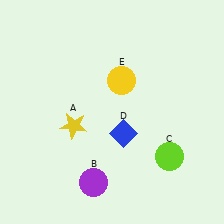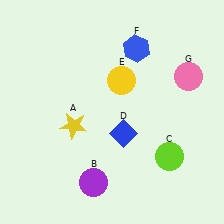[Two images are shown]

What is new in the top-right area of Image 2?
A blue hexagon (F) was added in the top-right area of Image 2.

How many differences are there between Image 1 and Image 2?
There are 2 differences between the two images.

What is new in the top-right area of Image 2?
A pink circle (G) was added in the top-right area of Image 2.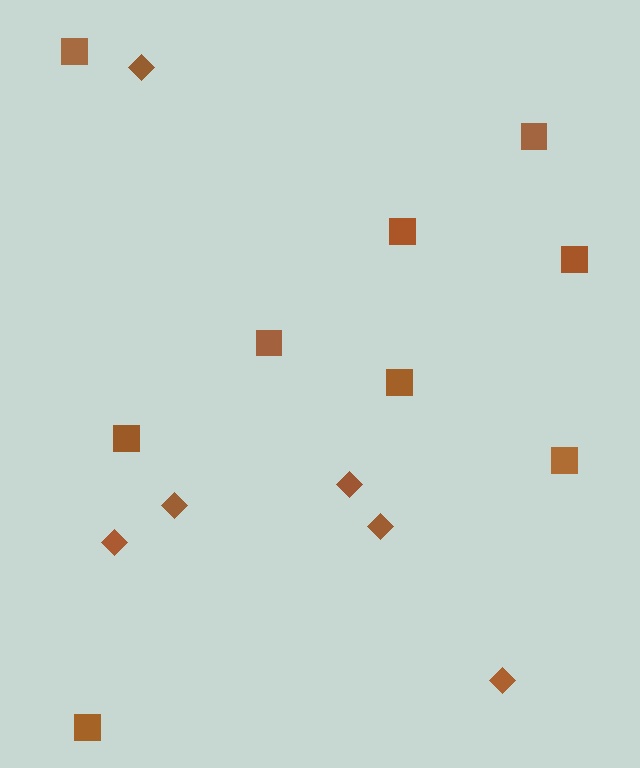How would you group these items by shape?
There are 2 groups: one group of diamonds (6) and one group of squares (9).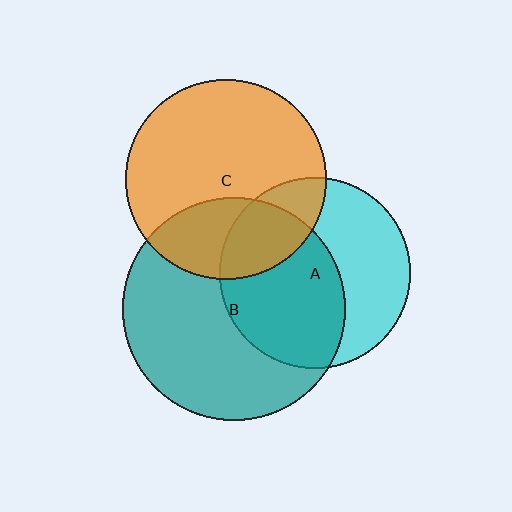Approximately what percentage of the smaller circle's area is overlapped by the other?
Approximately 25%.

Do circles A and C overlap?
Yes.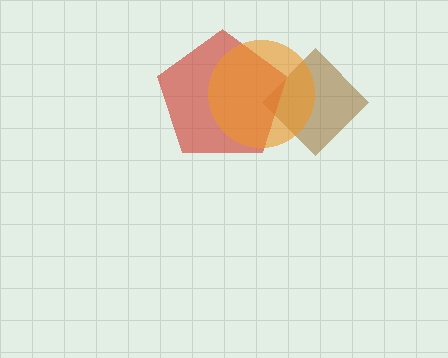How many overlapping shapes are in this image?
There are 3 overlapping shapes in the image.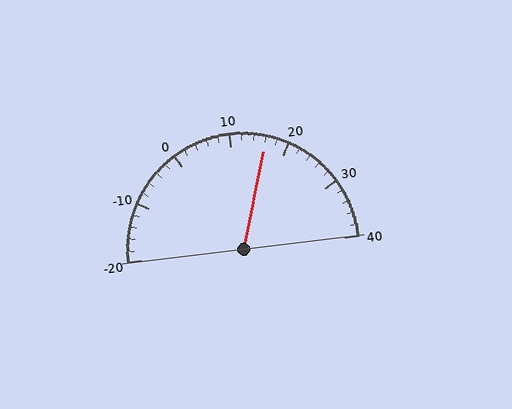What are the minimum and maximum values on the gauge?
The gauge ranges from -20 to 40.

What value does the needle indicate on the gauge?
The needle indicates approximately 16.